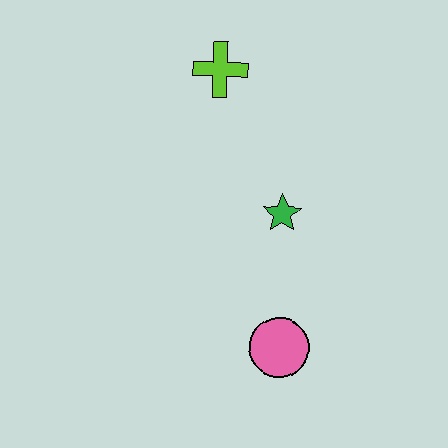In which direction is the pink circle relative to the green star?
The pink circle is below the green star.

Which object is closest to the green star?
The pink circle is closest to the green star.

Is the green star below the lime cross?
Yes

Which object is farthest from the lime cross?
The pink circle is farthest from the lime cross.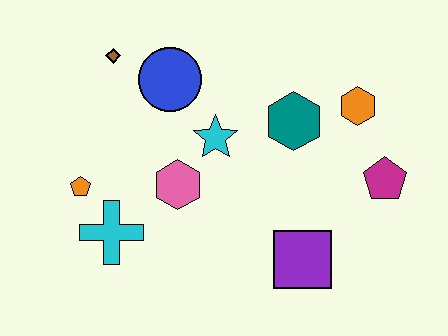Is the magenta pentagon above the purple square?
Yes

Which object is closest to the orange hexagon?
The teal hexagon is closest to the orange hexagon.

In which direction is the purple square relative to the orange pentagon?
The purple square is to the right of the orange pentagon.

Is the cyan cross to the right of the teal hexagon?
No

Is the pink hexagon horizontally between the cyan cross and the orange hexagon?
Yes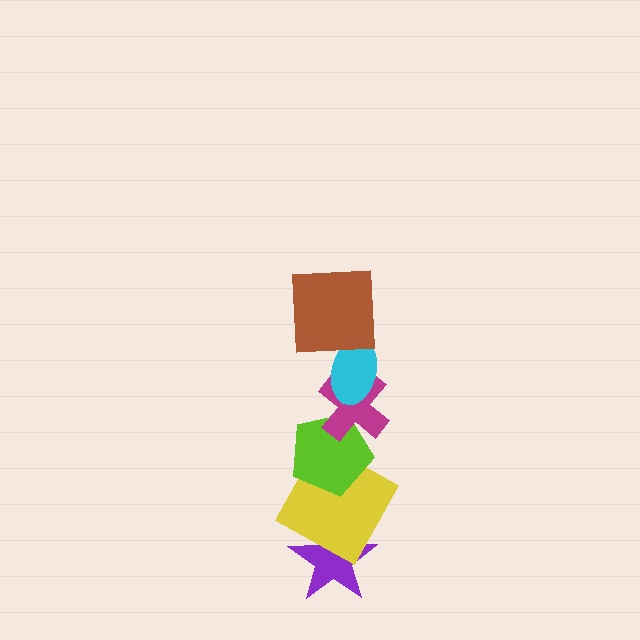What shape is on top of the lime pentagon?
The magenta cross is on top of the lime pentagon.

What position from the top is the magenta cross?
The magenta cross is 3rd from the top.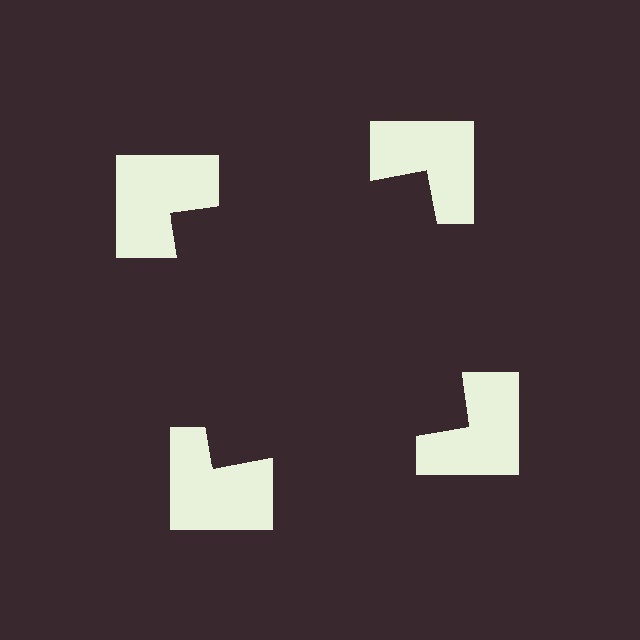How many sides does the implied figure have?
4 sides.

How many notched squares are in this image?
There are 4 — one at each vertex of the illusory square.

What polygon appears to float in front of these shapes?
An illusory square — its edges are inferred from the aligned wedge cuts in the notched squares, not physically drawn.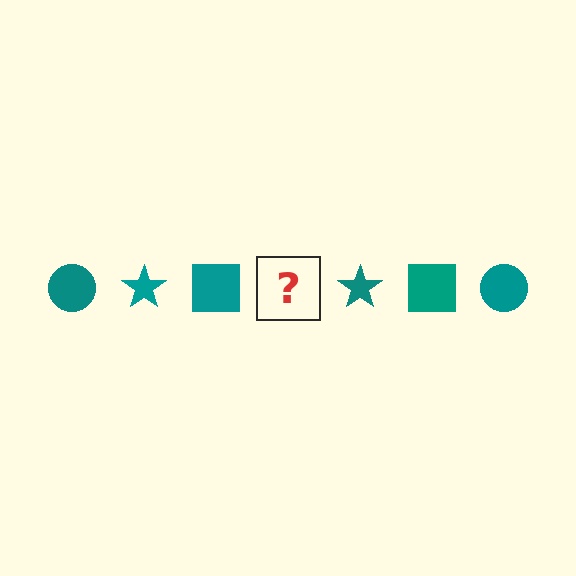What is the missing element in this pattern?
The missing element is a teal circle.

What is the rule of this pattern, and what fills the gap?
The rule is that the pattern cycles through circle, star, square shapes in teal. The gap should be filled with a teal circle.